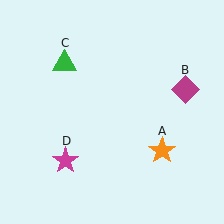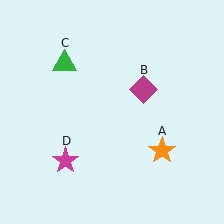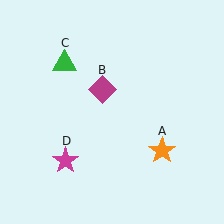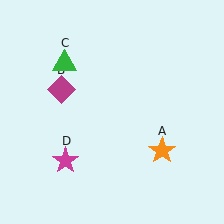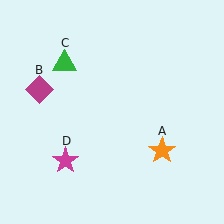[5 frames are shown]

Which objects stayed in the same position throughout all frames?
Orange star (object A) and green triangle (object C) and magenta star (object D) remained stationary.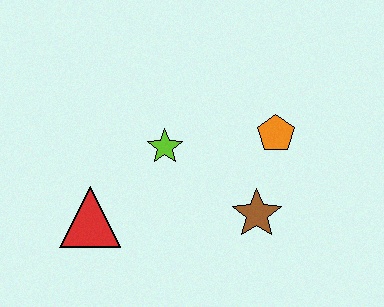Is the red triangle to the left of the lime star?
Yes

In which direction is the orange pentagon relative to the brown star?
The orange pentagon is above the brown star.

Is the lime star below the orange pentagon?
Yes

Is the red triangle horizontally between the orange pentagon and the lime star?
No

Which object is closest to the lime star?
The red triangle is closest to the lime star.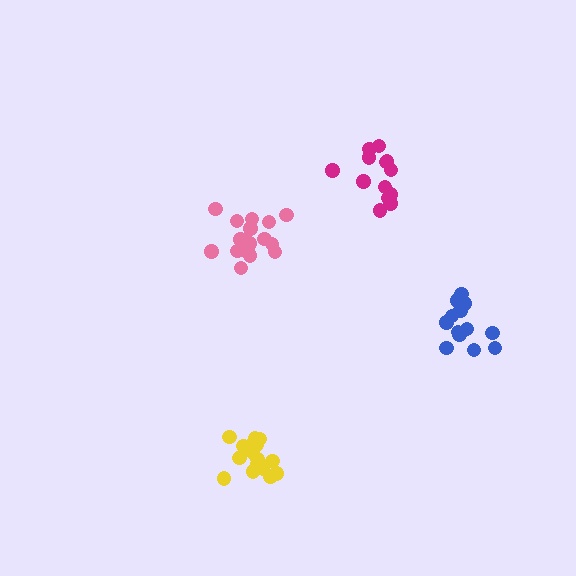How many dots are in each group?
Group 1: 14 dots, Group 2: 18 dots, Group 3: 13 dots, Group 4: 17 dots (62 total).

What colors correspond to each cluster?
The clusters are colored: magenta, pink, blue, yellow.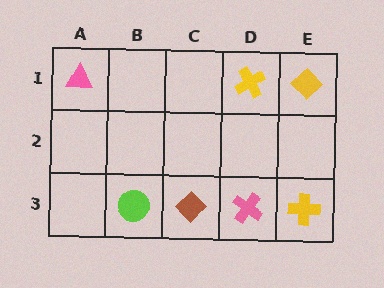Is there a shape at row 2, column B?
No, that cell is empty.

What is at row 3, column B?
A lime circle.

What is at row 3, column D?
A pink cross.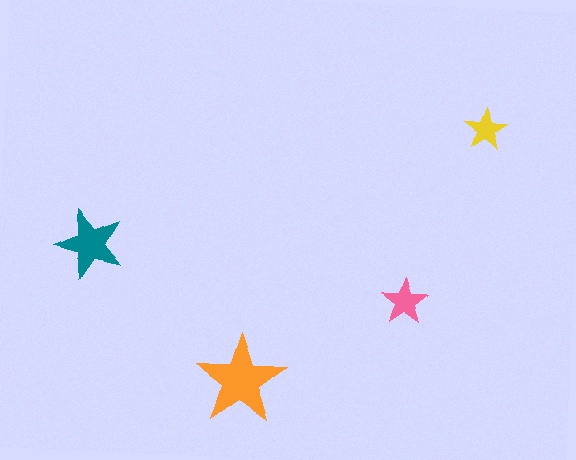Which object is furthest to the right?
The yellow star is rightmost.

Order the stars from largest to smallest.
the orange one, the teal one, the pink one, the yellow one.